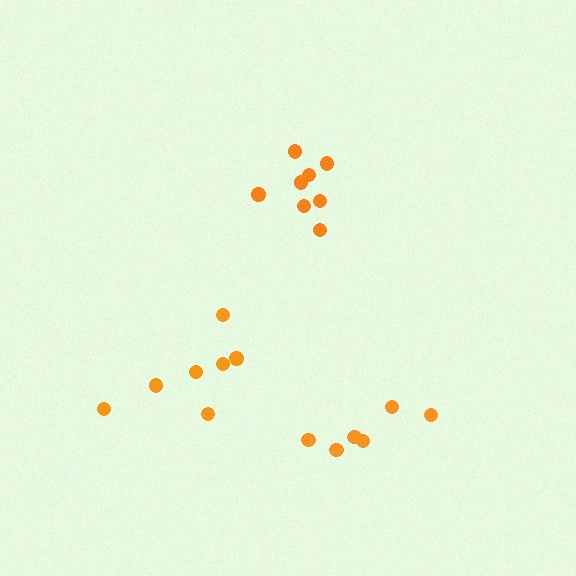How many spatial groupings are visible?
There are 3 spatial groupings.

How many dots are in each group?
Group 1: 7 dots, Group 2: 6 dots, Group 3: 8 dots (21 total).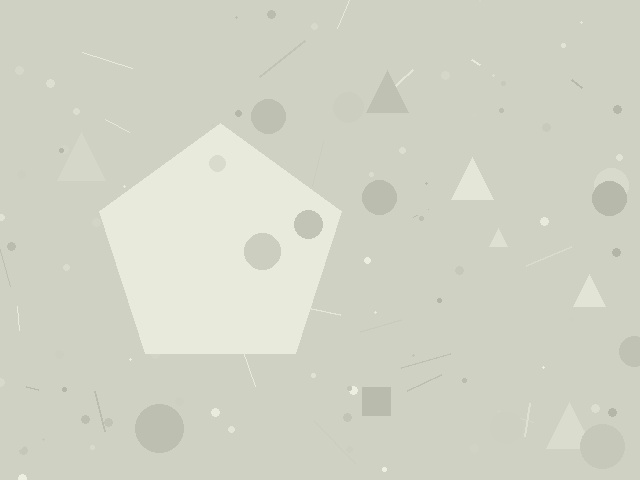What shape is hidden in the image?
A pentagon is hidden in the image.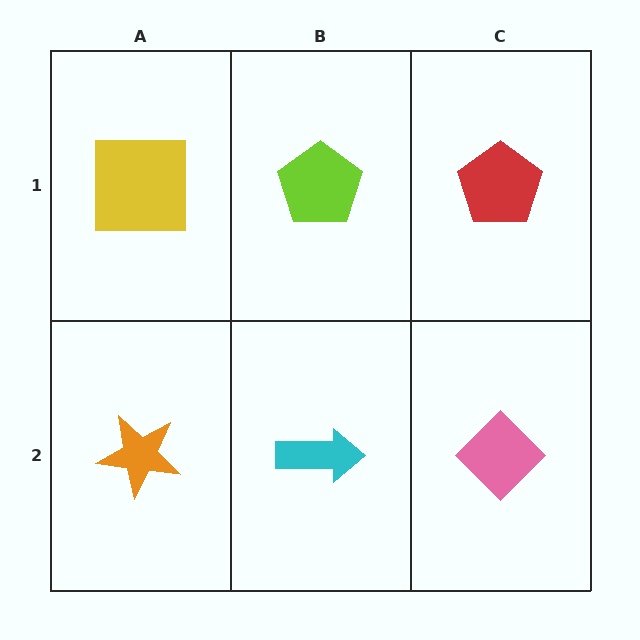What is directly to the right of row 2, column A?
A cyan arrow.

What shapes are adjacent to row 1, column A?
An orange star (row 2, column A), a lime pentagon (row 1, column B).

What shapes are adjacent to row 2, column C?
A red pentagon (row 1, column C), a cyan arrow (row 2, column B).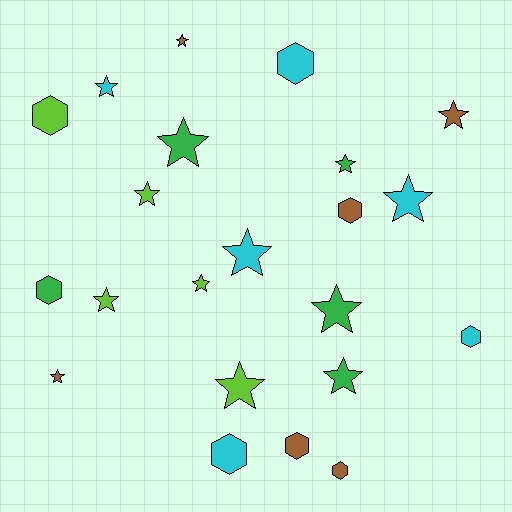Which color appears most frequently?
Brown, with 6 objects.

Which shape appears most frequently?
Star, with 14 objects.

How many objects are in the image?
There are 22 objects.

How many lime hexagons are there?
There is 1 lime hexagon.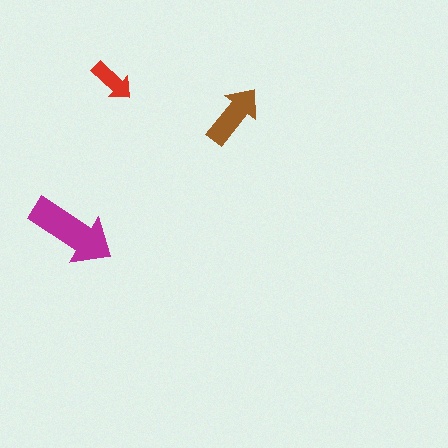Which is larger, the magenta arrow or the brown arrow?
The magenta one.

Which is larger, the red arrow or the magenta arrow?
The magenta one.